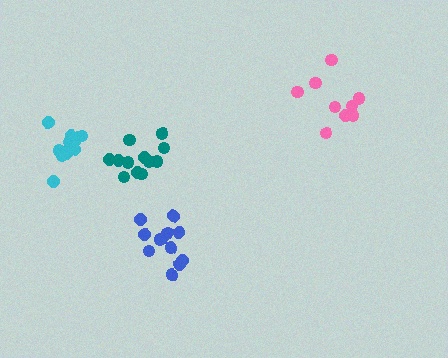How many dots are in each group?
Group 1: 12 dots, Group 2: 12 dots, Group 3: 12 dots, Group 4: 9 dots (45 total).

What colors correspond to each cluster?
The clusters are colored: cyan, blue, teal, pink.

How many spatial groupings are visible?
There are 4 spatial groupings.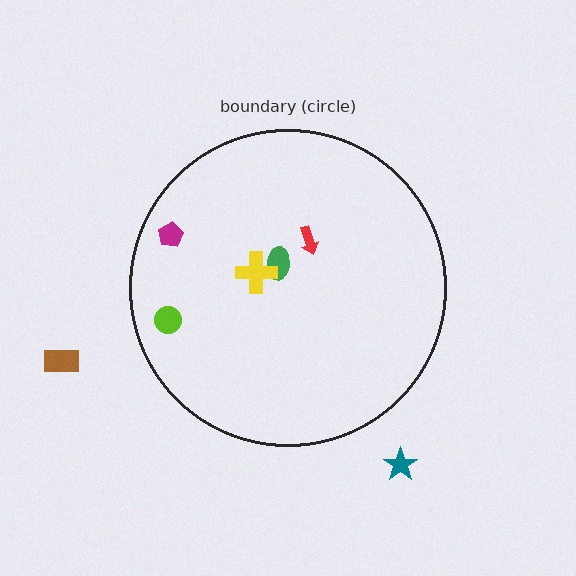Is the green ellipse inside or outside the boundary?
Inside.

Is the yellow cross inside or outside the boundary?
Inside.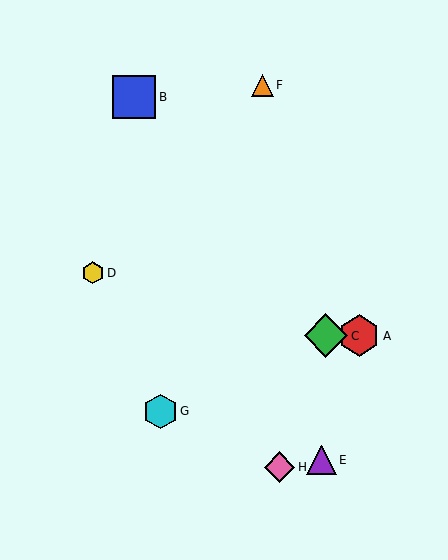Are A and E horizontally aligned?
No, A is at y≈336 and E is at y≈460.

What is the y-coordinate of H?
Object H is at y≈467.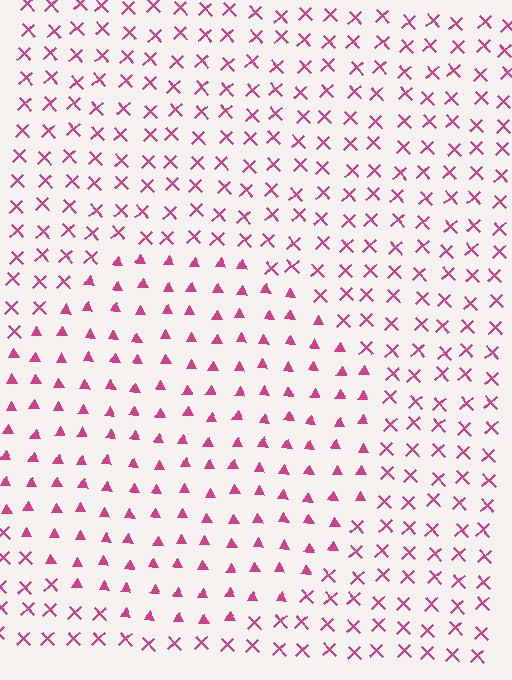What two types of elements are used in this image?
The image uses triangles inside the circle region and X marks outside it.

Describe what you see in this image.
The image is filled with small magenta elements arranged in a uniform grid. A circle-shaped region contains triangles, while the surrounding area contains X marks. The boundary is defined purely by the change in element shape.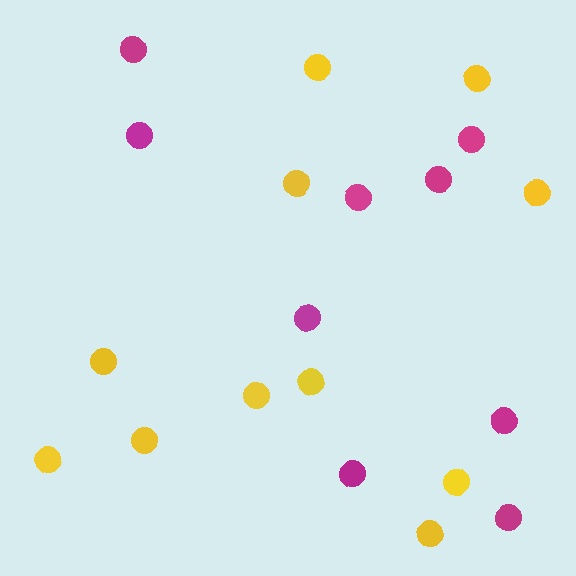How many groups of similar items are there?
There are 2 groups: one group of magenta circles (9) and one group of yellow circles (11).